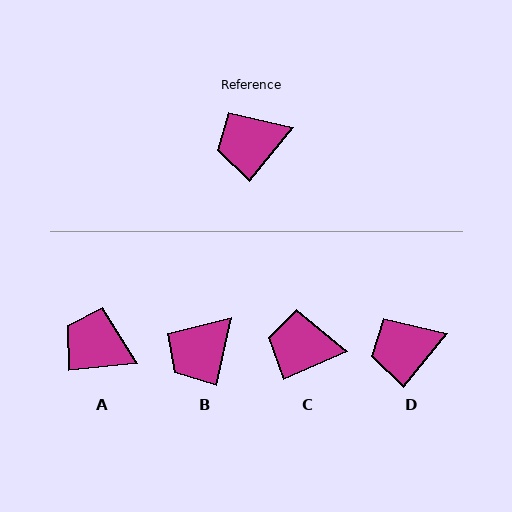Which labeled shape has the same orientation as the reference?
D.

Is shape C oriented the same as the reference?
No, it is off by about 27 degrees.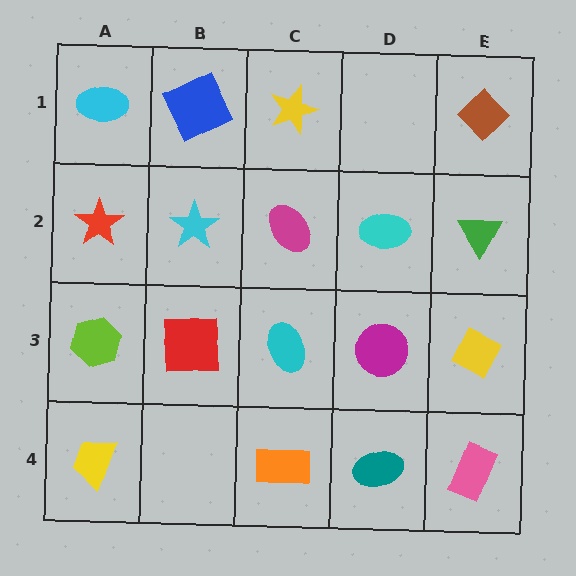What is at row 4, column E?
A pink rectangle.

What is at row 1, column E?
A brown diamond.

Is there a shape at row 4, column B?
No, that cell is empty.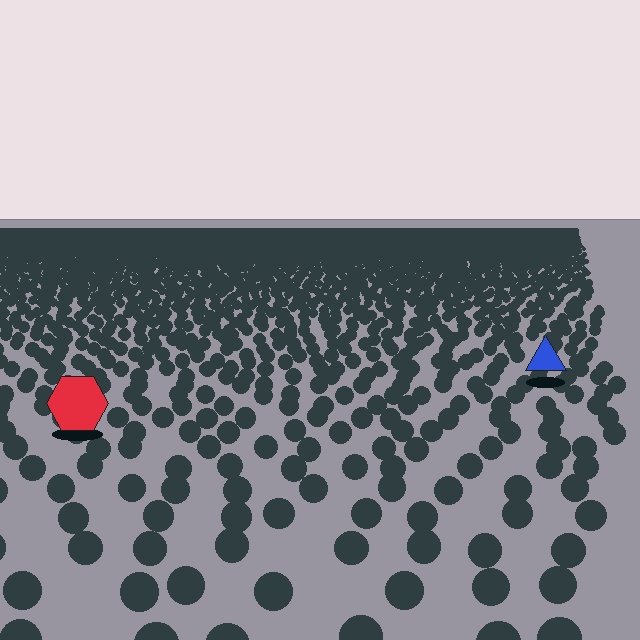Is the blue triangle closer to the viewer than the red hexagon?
No. The red hexagon is closer — you can tell from the texture gradient: the ground texture is coarser near it.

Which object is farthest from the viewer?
The blue triangle is farthest from the viewer. It appears smaller and the ground texture around it is denser.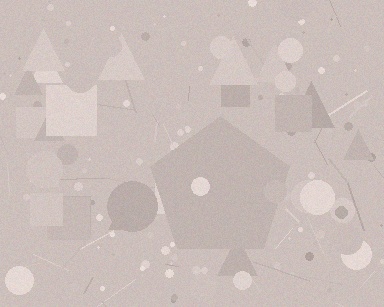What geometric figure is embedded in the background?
A pentagon is embedded in the background.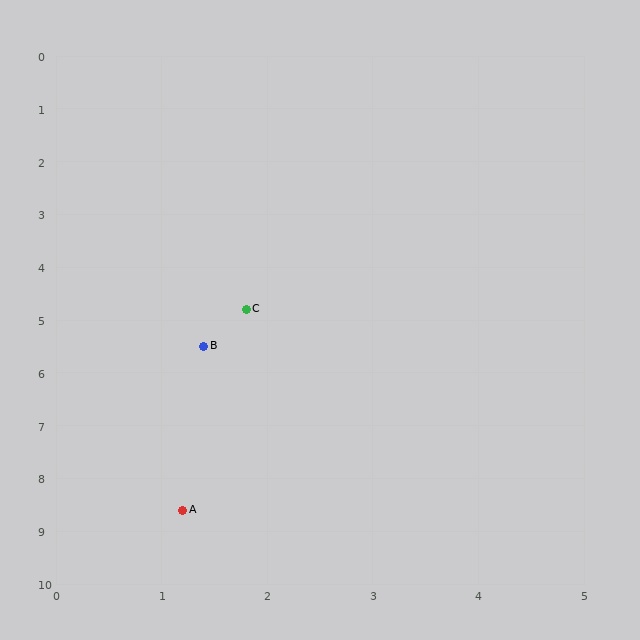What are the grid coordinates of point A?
Point A is at approximately (1.2, 8.6).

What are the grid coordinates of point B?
Point B is at approximately (1.4, 5.5).